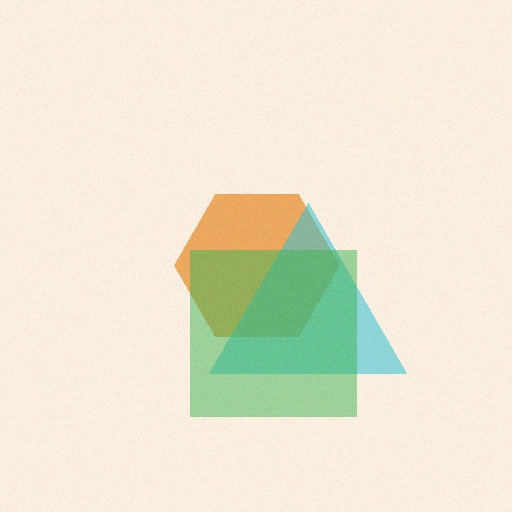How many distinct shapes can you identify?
There are 3 distinct shapes: an orange hexagon, a cyan triangle, a green square.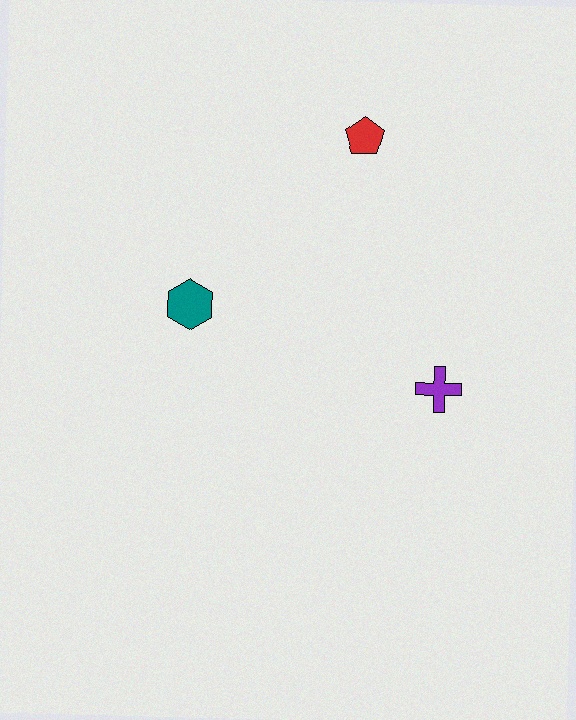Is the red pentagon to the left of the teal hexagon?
No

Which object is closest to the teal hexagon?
The red pentagon is closest to the teal hexagon.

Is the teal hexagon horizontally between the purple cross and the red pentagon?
No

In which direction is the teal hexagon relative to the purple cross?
The teal hexagon is to the left of the purple cross.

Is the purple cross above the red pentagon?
No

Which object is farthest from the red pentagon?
The purple cross is farthest from the red pentagon.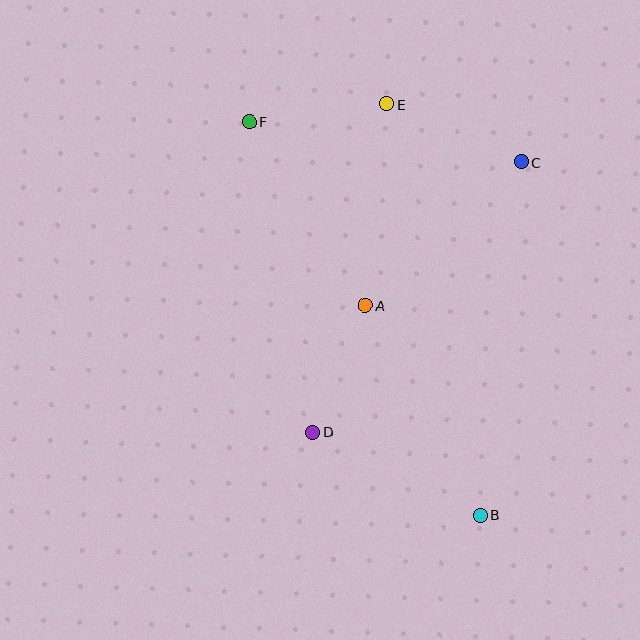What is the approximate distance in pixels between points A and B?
The distance between A and B is approximately 239 pixels.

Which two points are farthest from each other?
Points B and F are farthest from each other.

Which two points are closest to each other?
Points A and D are closest to each other.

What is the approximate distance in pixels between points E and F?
The distance between E and F is approximately 139 pixels.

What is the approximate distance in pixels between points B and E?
The distance between B and E is approximately 422 pixels.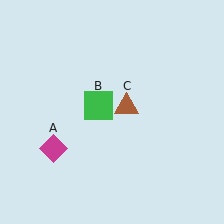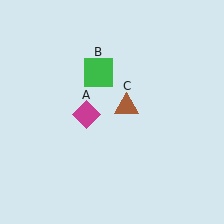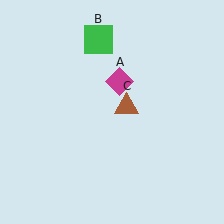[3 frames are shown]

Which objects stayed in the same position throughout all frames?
Brown triangle (object C) remained stationary.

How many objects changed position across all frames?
2 objects changed position: magenta diamond (object A), green square (object B).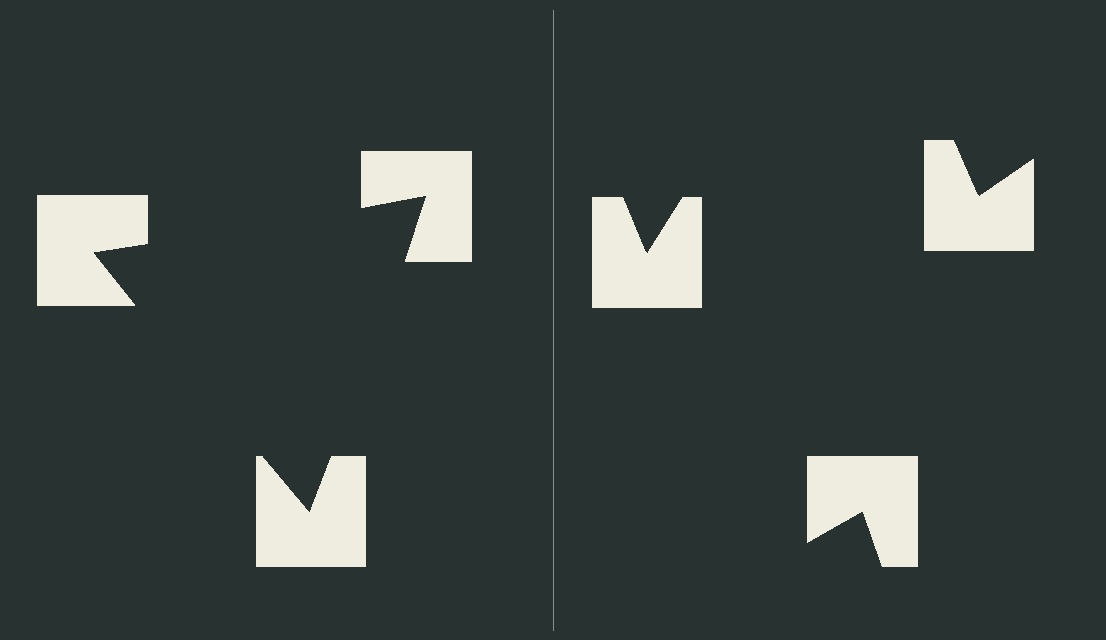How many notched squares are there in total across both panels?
6 — 3 on each side.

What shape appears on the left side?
An illusory triangle.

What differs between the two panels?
The notched squares are positioned identically on both sides; only the wedge orientations differ. On the left they align to a triangle; on the right they are misaligned.